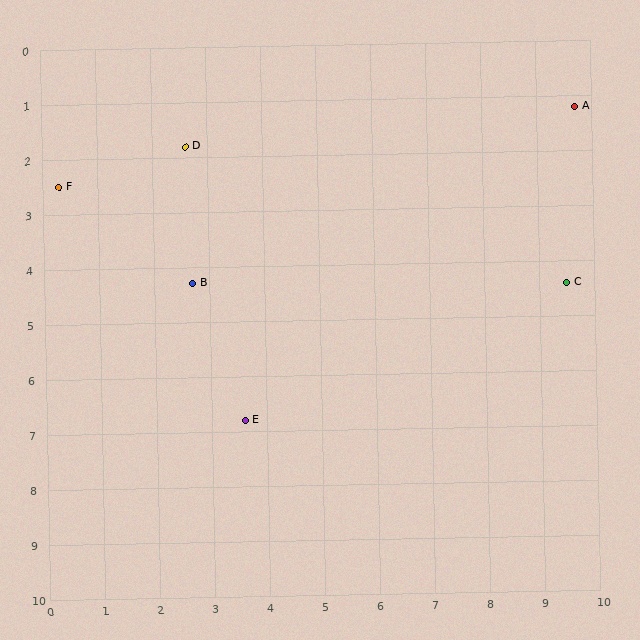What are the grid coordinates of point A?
Point A is at approximately (9.7, 1.2).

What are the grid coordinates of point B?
Point B is at approximately (2.7, 4.3).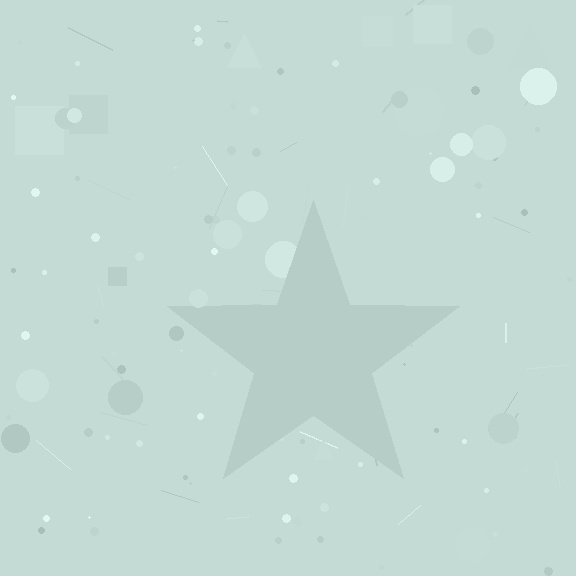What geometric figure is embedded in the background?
A star is embedded in the background.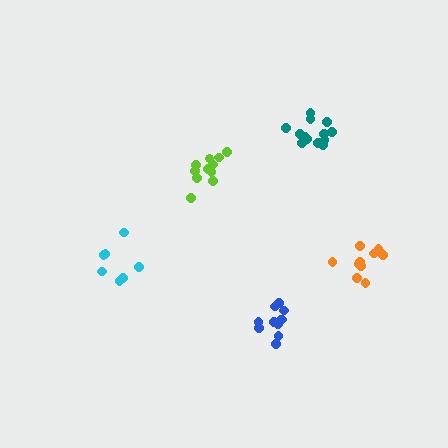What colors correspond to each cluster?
The clusters are colored: cyan, teal, orange, lime, blue.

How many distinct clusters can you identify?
There are 5 distinct clusters.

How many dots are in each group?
Group 1: 7 dots, Group 2: 13 dots, Group 3: 11 dots, Group 4: 11 dots, Group 5: 12 dots (54 total).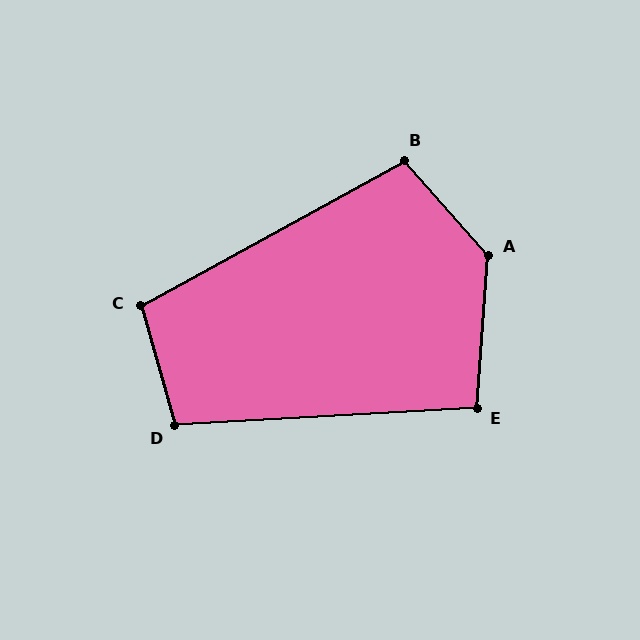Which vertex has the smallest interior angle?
E, at approximately 97 degrees.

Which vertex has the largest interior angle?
A, at approximately 134 degrees.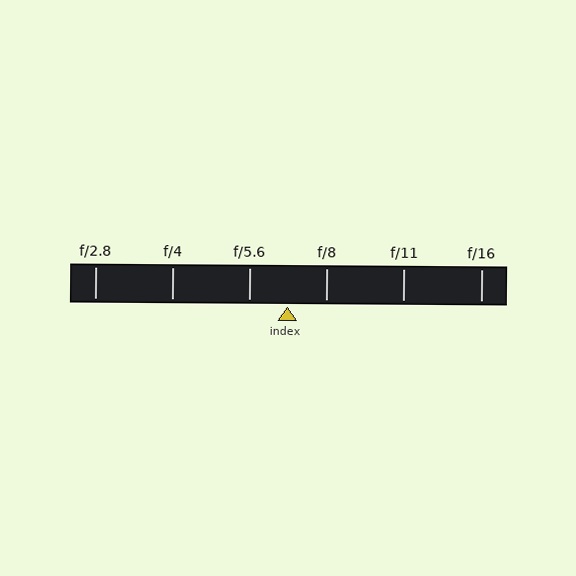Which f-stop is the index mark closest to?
The index mark is closest to f/5.6.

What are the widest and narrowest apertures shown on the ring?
The widest aperture shown is f/2.8 and the narrowest is f/16.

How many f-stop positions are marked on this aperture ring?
There are 6 f-stop positions marked.